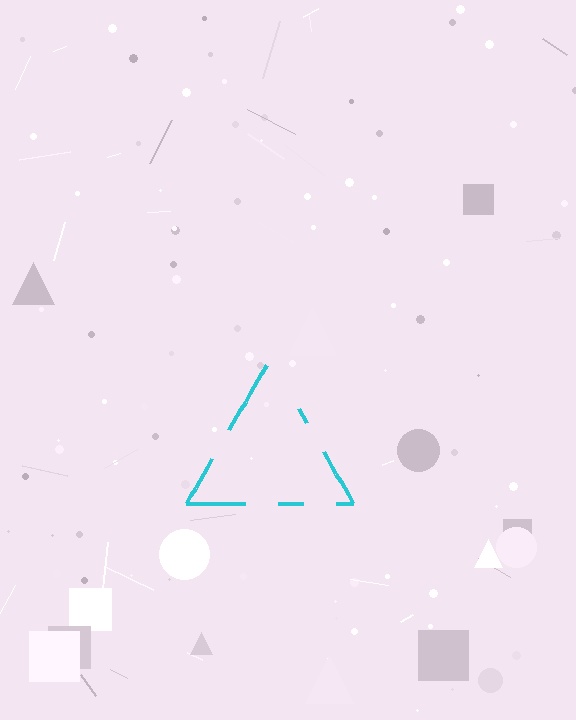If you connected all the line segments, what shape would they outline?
They would outline a triangle.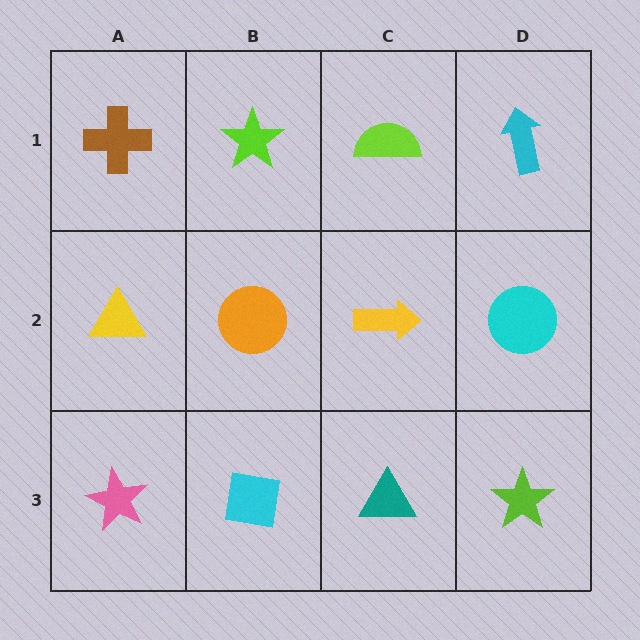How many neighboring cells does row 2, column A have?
3.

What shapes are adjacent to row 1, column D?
A cyan circle (row 2, column D), a lime semicircle (row 1, column C).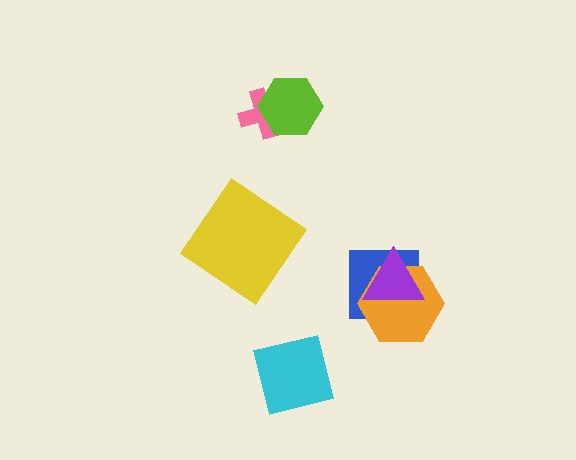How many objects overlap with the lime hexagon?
1 object overlaps with the lime hexagon.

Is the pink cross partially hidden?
Yes, it is partially covered by another shape.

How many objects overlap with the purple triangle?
2 objects overlap with the purple triangle.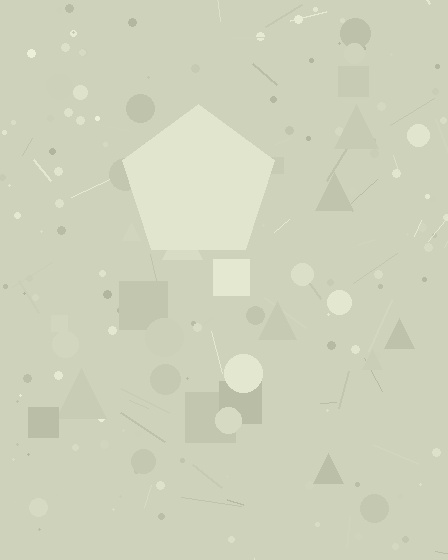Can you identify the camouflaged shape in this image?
The camouflaged shape is a pentagon.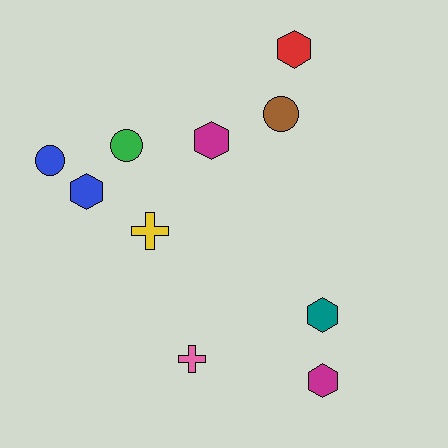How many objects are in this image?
There are 10 objects.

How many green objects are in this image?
There is 1 green object.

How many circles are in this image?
There are 3 circles.